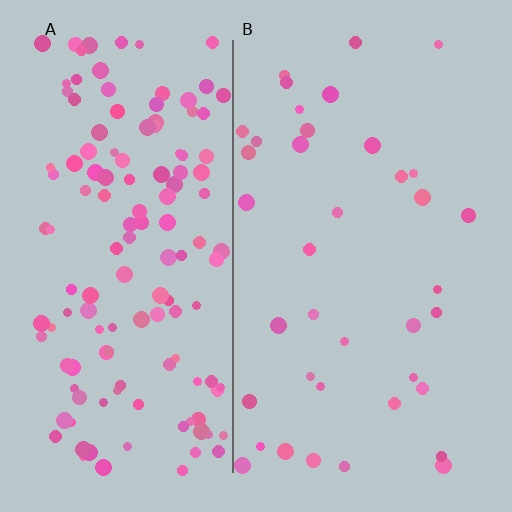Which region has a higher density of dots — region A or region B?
A (the left).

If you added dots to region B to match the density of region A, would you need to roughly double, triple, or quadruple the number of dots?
Approximately quadruple.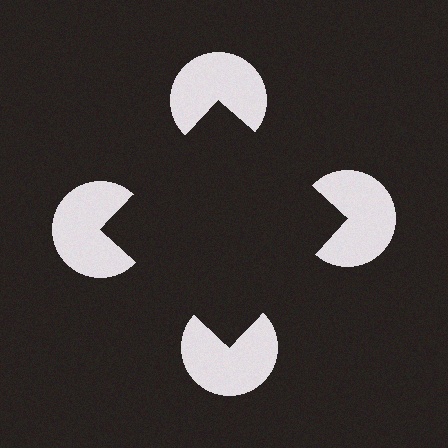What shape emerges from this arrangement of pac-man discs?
An illusory square — its edges are inferred from the aligned wedge cuts in the pac-man discs, not physically drawn.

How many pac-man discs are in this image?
There are 4 — one at each vertex of the illusory square.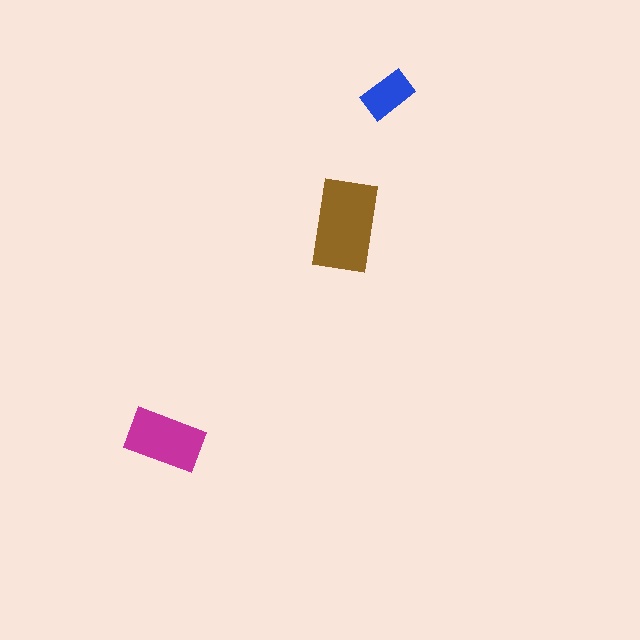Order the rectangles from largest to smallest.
the brown one, the magenta one, the blue one.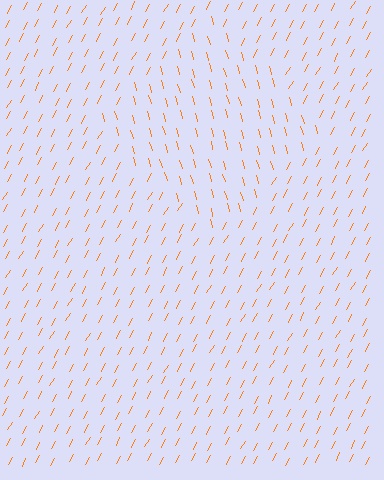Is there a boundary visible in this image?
Yes, there is a texture boundary formed by a change in line orientation.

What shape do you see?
I see a diamond.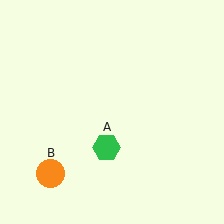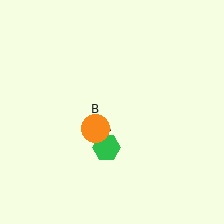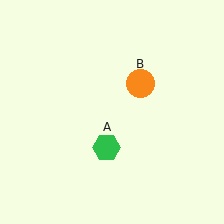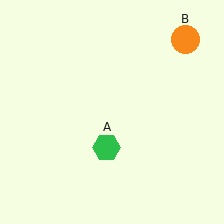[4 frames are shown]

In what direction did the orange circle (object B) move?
The orange circle (object B) moved up and to the right.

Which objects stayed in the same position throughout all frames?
Green hexagon (object A) remained stationary.